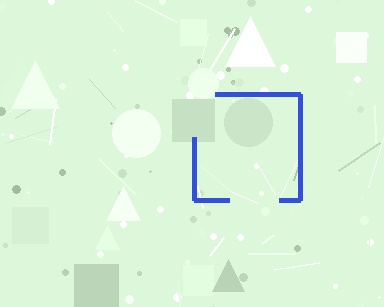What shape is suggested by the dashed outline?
The dashed outline suggests a square.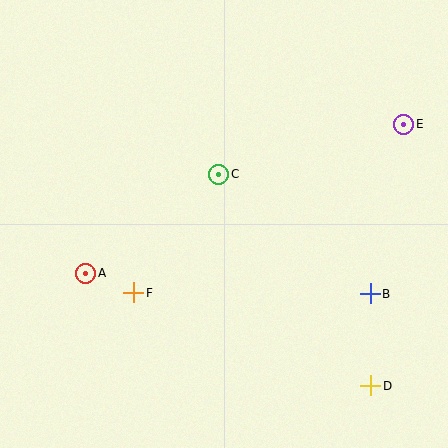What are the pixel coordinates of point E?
Point E is at (404, 124).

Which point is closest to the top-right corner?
Point E is closest to the top-right corner.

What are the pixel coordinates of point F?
Point F is at (134, 293).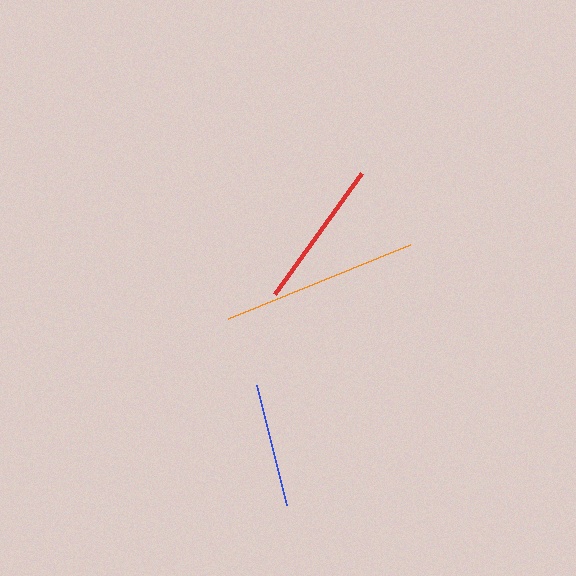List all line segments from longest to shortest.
From longest to shortest: orange, red, blue.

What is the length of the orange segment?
The orange segment is approximately 197 pixels long.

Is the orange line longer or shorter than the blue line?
The orange line is longer than the blue line.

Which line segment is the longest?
The orange line is the longest at approximately 197 pixels.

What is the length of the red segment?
The red segment is approximately 150 pixels long.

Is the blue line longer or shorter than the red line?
The red line is longer than the blue line.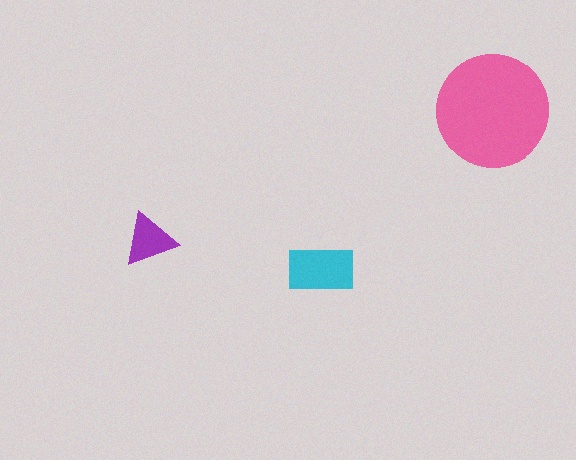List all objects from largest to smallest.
The pink circle, the cyan rectangle, the purple triangle.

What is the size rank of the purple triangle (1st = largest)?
3rd.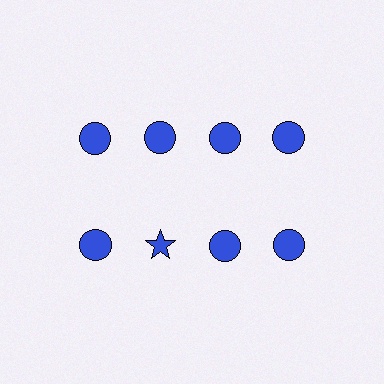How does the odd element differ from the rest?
It has a different shape: star instead of circle.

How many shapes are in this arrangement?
There are 8 shapes arranged in a grid pattern.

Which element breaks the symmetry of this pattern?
The blue star in the second row, second from left column breaks the symmetry. All other shapes are blue circles.